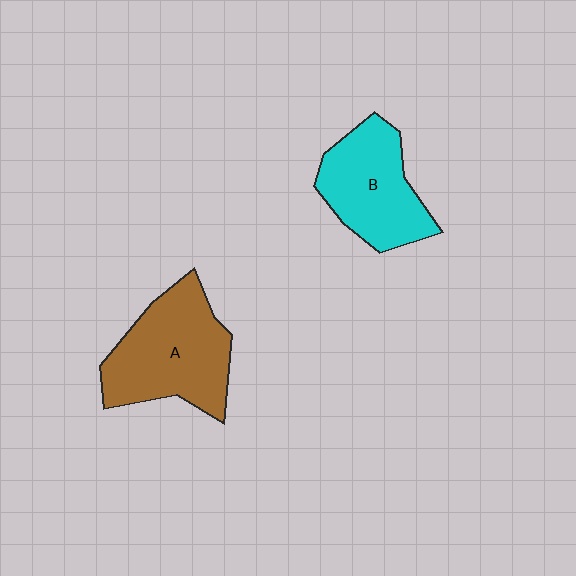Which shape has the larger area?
Shape A (brown).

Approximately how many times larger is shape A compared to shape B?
Approximately 1.2 times.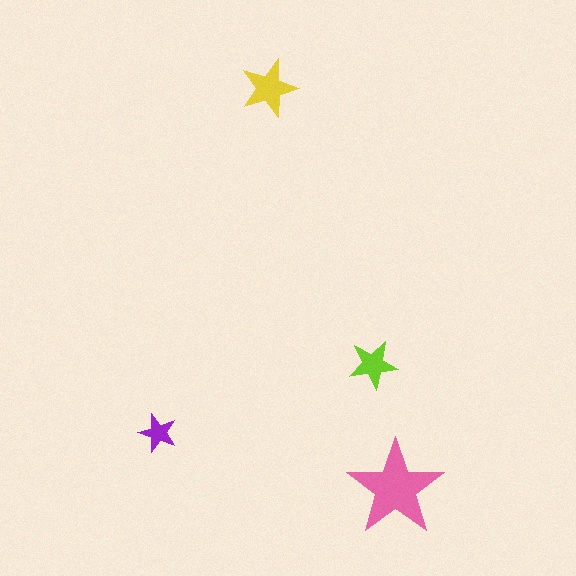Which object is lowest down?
The pink star is bottommost.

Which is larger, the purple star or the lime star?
The lime one.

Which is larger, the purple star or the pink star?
The pink one.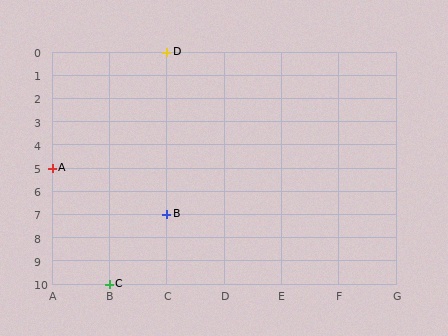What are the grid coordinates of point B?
Point B is at grid coordinates (C, 7).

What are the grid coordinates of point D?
Point D is at grid coordinates (C, 0).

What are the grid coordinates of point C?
Point C is at grid coordinates (B, 10).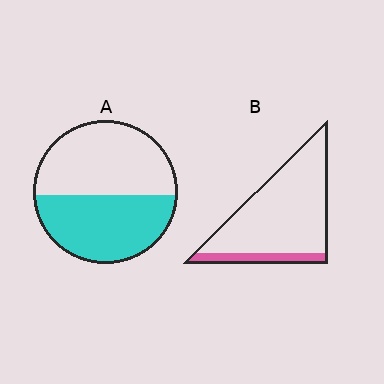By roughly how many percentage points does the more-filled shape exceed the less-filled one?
By roughly 35 percentage points (A over B).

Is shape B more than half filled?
No.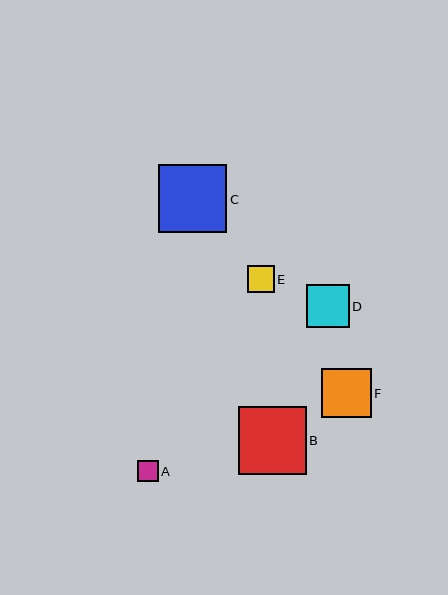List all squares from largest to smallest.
From largest to smallest: B, C, F, D, E, A.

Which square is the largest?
Square B is the largest with a size of approximately 68 pixels.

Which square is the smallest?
Square A is the smallest with a size of approximately 21 pixels.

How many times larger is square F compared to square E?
Square F is approximately 1.8 times the size of square E.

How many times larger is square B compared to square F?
Square B is approximately 1.4 times the size of square F.